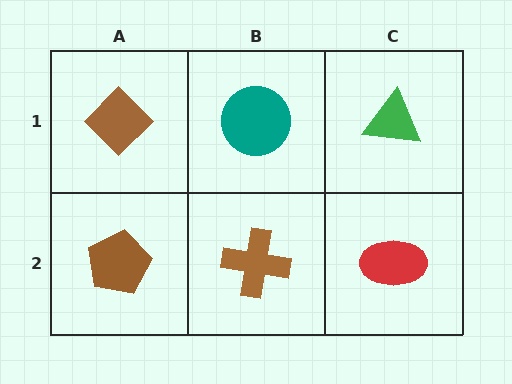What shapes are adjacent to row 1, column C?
A red ellipse (row 2, column C), a teal circle (row 1, column B).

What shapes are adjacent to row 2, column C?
A green triangle (row 1, column C), a brown cross (row 2, column B).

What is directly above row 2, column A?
A brown diamond.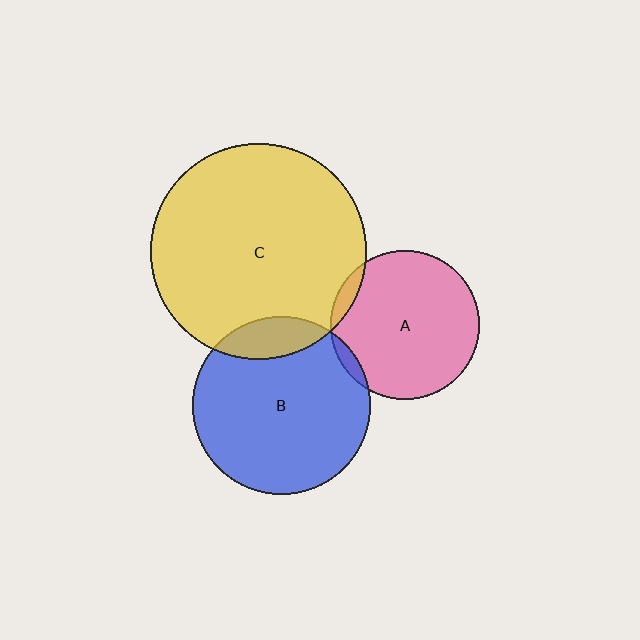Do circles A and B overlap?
Yes.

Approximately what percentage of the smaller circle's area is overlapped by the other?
Approximately 5%.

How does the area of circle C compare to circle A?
Approximately 2.1 times.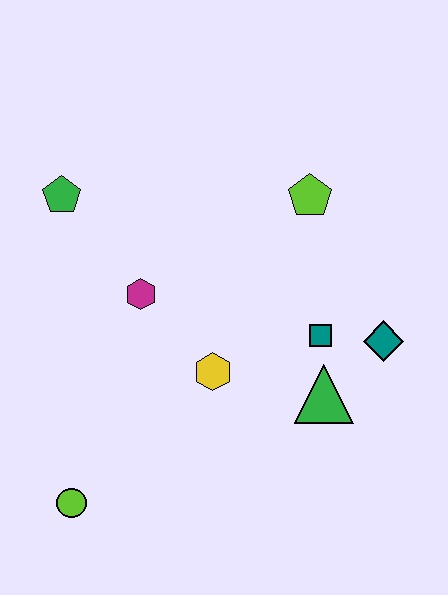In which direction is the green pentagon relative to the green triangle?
The green pentagon is to the left of the green triangle.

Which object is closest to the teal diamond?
The teal square is closest to the teal diamond.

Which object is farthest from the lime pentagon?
The lime circle is farthest from the lime pentagon.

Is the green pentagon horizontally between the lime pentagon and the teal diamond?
No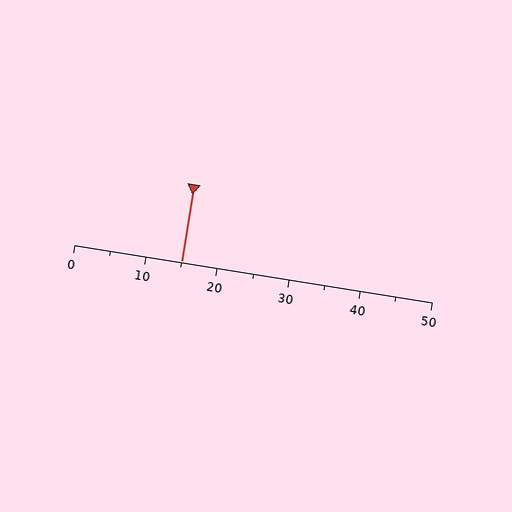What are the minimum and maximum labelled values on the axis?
The axis runs from 0 to 50.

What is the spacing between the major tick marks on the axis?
The major ticks are spaced 10 apart.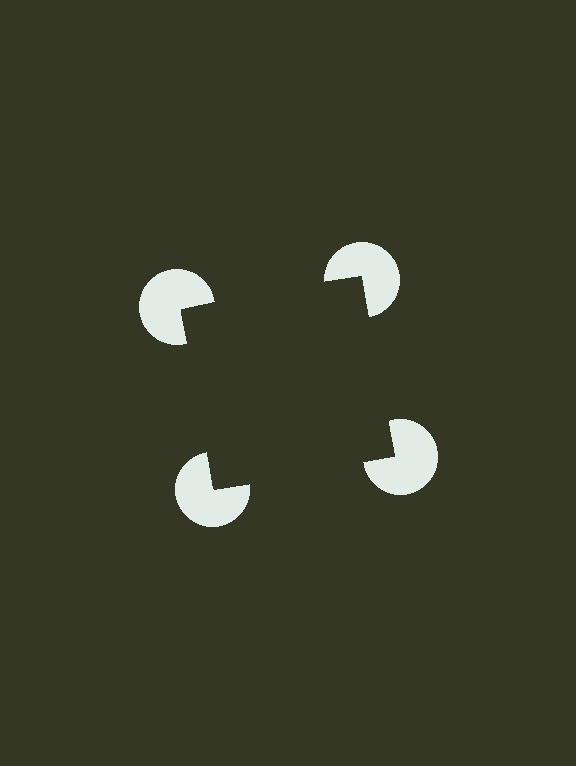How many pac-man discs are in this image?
There are 4 — one at each vertex of the illusory square.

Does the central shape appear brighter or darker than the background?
It typically appears slightly darker than the background, even though no actual brightness change is drawn.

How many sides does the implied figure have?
4 sides.